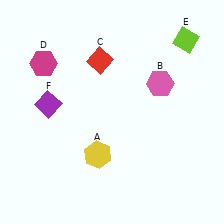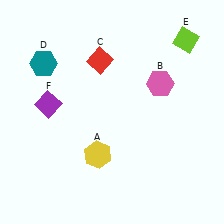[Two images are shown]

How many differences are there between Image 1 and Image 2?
There is 1 difference between the two images.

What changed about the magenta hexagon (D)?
In Image 1, D is magenta. In Image 2, it changed to teal.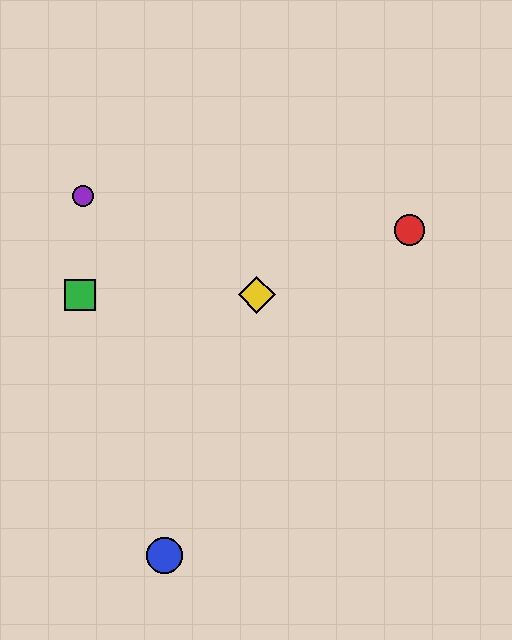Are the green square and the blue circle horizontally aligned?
No, the green square is at y≈295 and the blue circle is at y≈555.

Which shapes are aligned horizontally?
The green square, the yellow diamond are aligned horizontally.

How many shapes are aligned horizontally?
2 shapes (the green square, the yellow diamond) are aligned horizontally.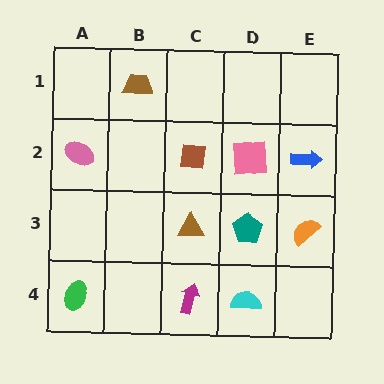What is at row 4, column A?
A green ellipse.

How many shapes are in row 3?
3 shapes.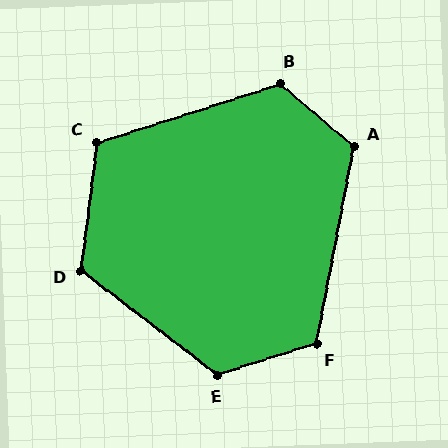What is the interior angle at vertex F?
Approximately 118 degrees (obtuse).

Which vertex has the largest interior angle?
E, at approximately 125 degrees.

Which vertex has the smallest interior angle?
C, at approximately 115 degrees.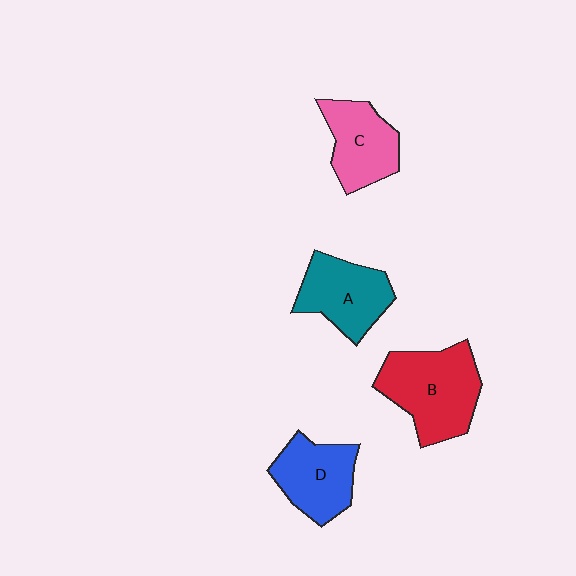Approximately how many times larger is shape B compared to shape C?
Approximately 1.4 times.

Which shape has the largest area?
Shape B (red).